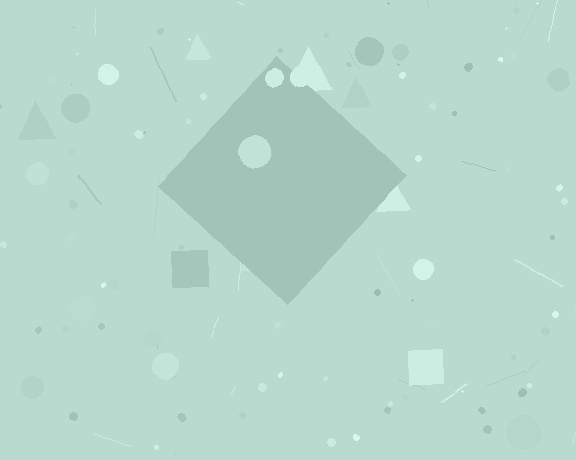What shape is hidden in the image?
A diamond is hidden in the image.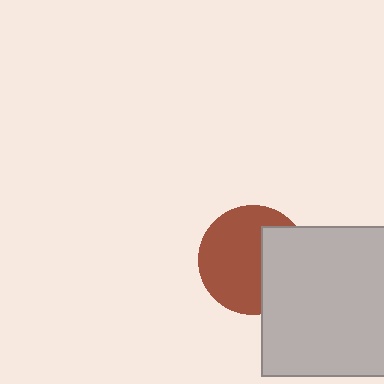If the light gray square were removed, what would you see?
You would see the complete brown circle.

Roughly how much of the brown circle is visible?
About half of it is visible (roughly 64%).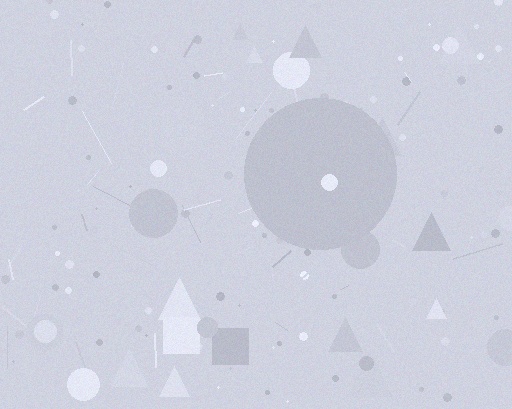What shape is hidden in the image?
A circle is hidden in the image.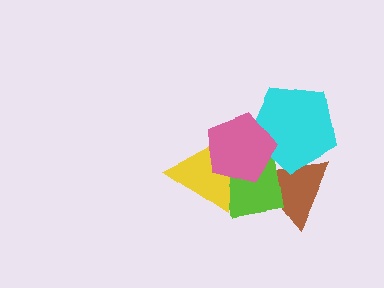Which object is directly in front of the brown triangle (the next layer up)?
The lime square is directly in front of the brown triangle.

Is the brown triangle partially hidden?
Yes, it is partially covered by another shape.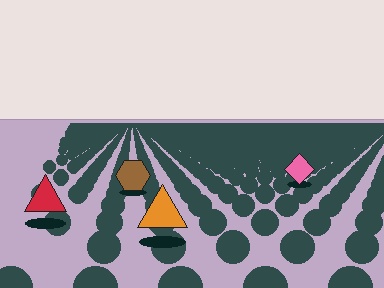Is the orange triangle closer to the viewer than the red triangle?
Yes. The orange triangle is closer — you can tell from the texture gradient: the ground texture is coarser near it.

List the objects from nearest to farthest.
From nearest to farthest: the orange triangle, the red triangle, the brown hexagon, the pink diamond.